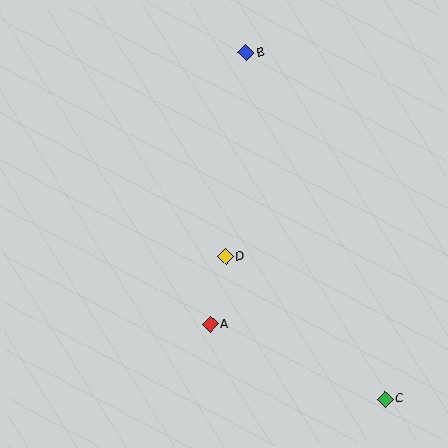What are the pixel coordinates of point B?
Point B is at (246, 53).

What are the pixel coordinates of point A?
Point A is at (210, 325).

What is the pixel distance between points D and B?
The distance between D and B is 205 pixels.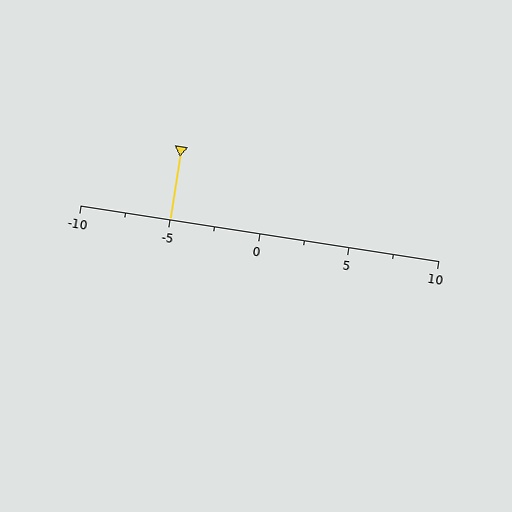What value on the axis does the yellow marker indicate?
The marker indicates approximately -5.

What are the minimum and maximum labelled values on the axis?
The axis runs from -10 to 10.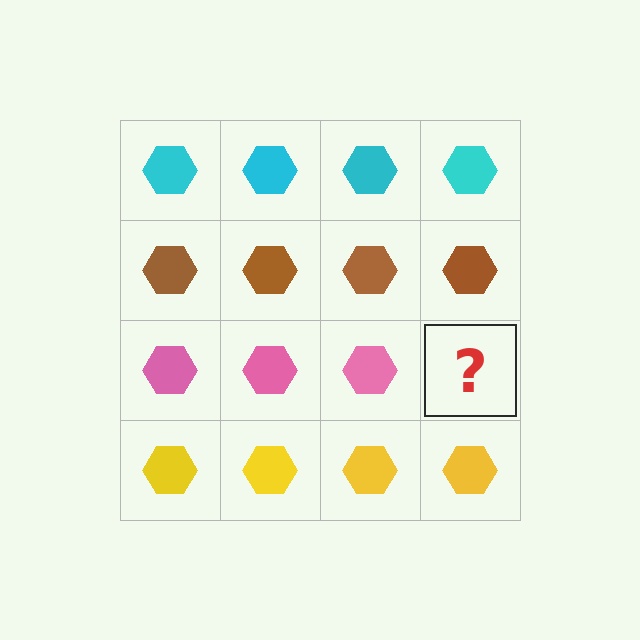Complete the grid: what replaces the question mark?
The question mark should be replaced with a pink hexagon.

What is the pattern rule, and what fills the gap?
The rule is that each row has a consistent color. The gap should be filled with a pink hexagon.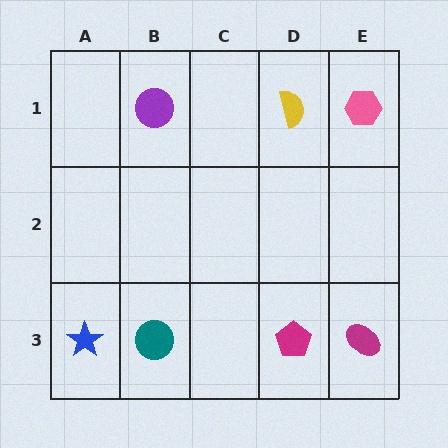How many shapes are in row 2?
0 shapes.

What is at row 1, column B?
A purple circle.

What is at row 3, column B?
A teal circle.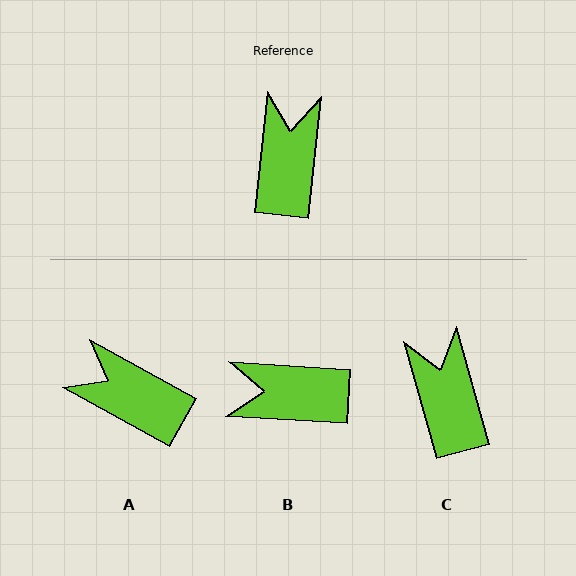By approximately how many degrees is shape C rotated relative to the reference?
Approximately 22 degrees counter-clockwise.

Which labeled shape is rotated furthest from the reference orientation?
B, about 93 degrees away.